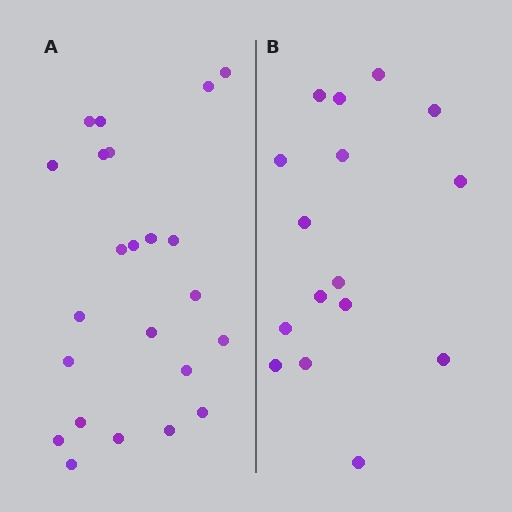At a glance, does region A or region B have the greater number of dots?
Region A (the left region) has more dots.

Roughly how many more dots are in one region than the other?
Region A has roughly 8 or so more dots than region B.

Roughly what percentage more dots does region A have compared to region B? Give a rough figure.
About 45% more.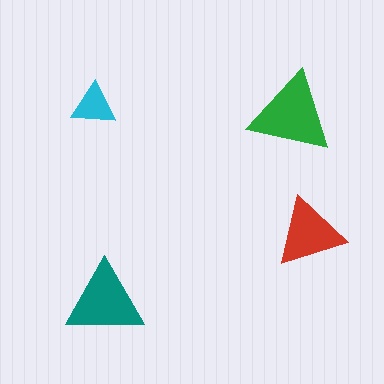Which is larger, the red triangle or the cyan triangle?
The red one.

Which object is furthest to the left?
The cyan triangle is leftmost.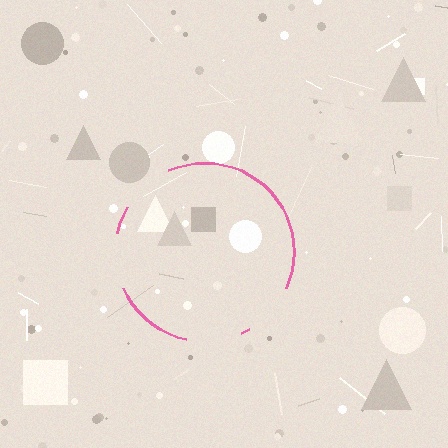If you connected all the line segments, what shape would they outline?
They would outline a circle.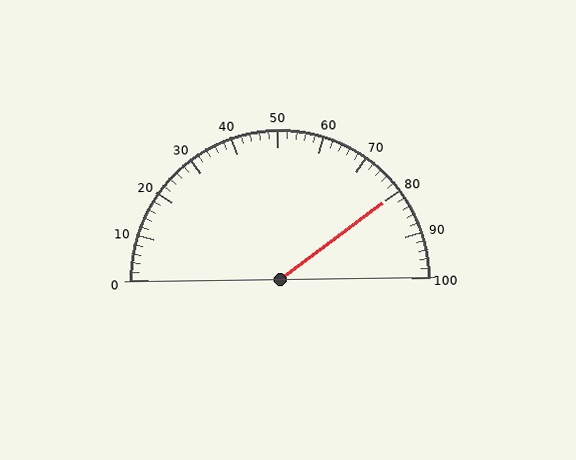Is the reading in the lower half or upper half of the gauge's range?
The reading is in the upper half of the range (0 to 100).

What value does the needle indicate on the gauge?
The needle indicates approximately 80.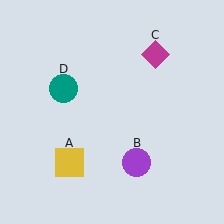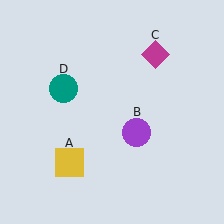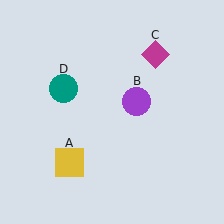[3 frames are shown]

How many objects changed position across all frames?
1 object changed position: purple circle (object B).